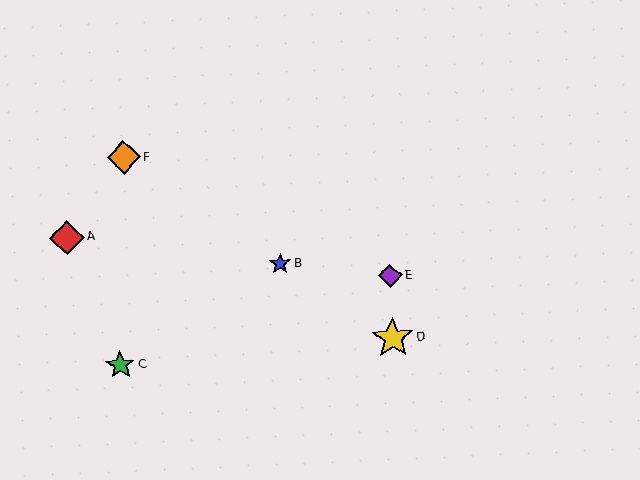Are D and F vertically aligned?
No, D is at x≈393 and F is at x≈124.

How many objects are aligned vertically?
2 objects (D, E) are aligned vertically.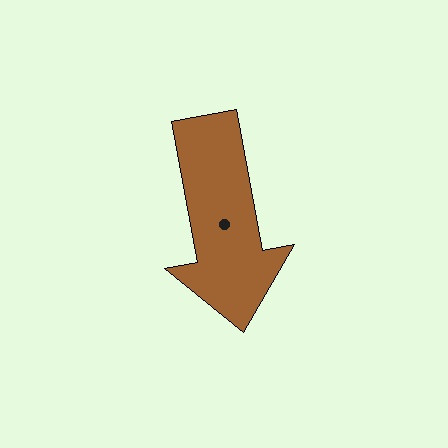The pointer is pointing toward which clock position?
Roughly 6 o'clock.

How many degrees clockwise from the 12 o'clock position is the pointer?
Approximately 170 degrees.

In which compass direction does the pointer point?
South.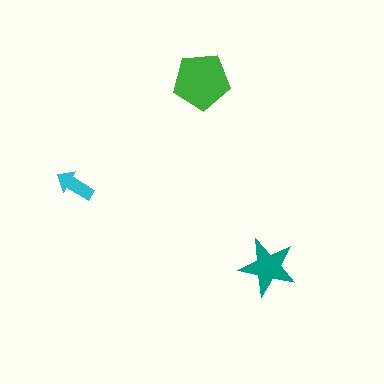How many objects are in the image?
There are 3 objects in the image.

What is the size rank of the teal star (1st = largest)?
2nd.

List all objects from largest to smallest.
The green pentagon, the teal star, the cyan arrow.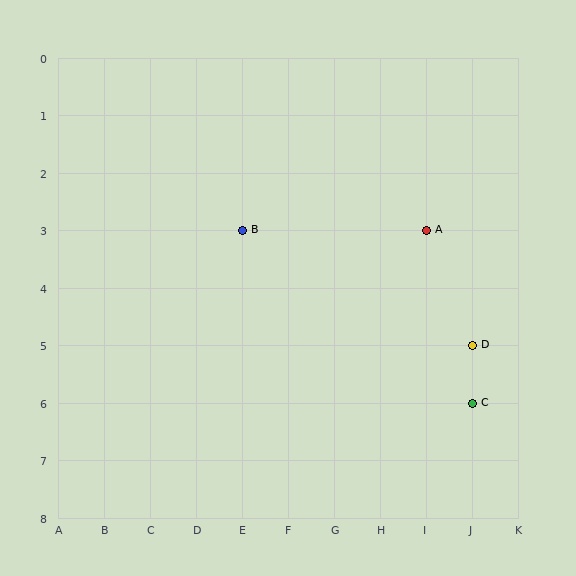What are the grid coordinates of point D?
Point D is at grid coordinates (J, 5).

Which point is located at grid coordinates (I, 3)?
Point A is at (I, 3).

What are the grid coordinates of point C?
Point C is at grid coordinates (J, 6).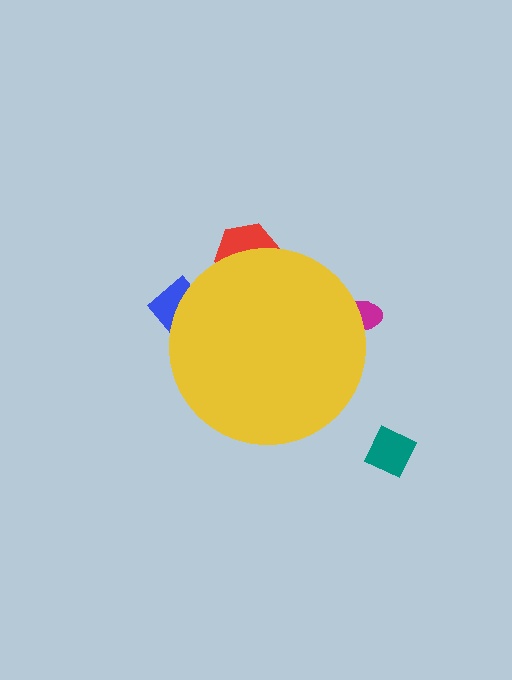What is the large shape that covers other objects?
A yellow circle.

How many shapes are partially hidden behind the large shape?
3 shapes are partially hidden.